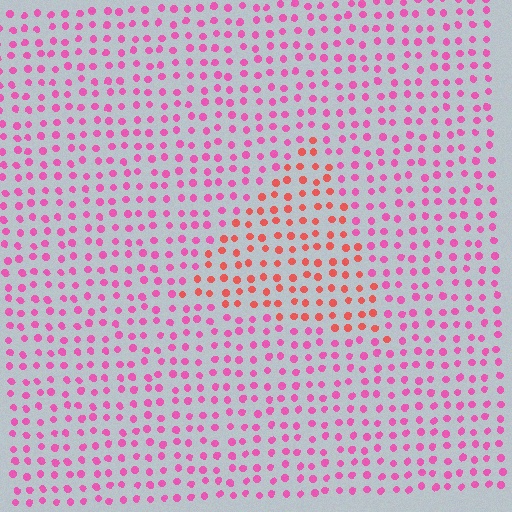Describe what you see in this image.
The image is filled with small pink elements in a uniform arrangement. A triangle-shaped region is visible where the elements are tinted to a slightly different hue, forming a subtle color boundary.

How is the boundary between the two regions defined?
The boundary is defined purely by a slight shift in hue (about 38 degrees). Spacing, size, and orientation are identical on both sides.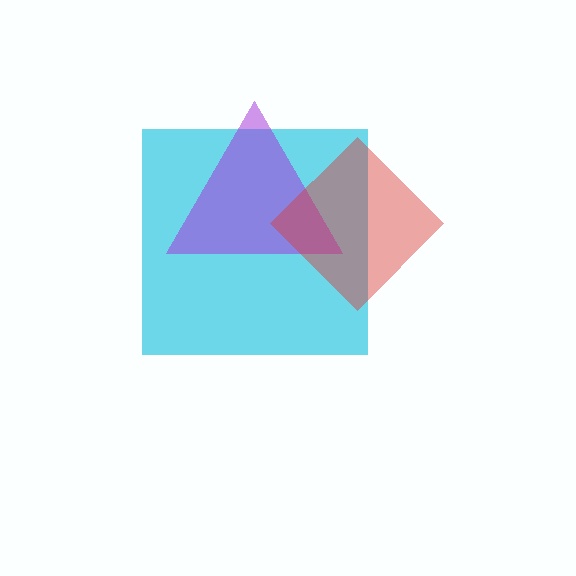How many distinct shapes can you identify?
There are 3 distinct shapes: a cyan square, a purple triangle, a red diamond.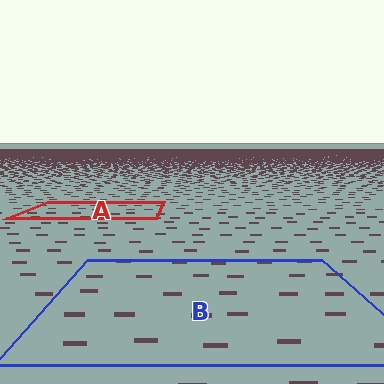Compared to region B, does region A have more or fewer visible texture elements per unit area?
Region A has more texture elements per unit area — they are packed more densely because it is farther away.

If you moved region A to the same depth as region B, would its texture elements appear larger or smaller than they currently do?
They would appear larger. At a closer depth, the same texture elements are projected at a bigger on-screen size.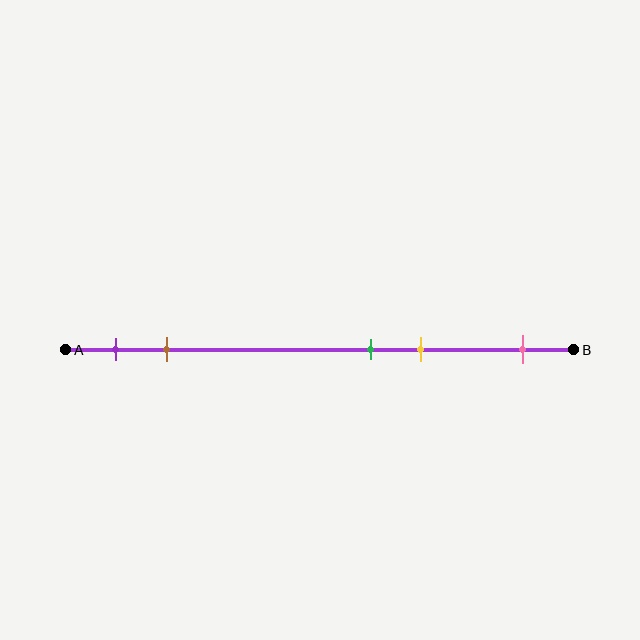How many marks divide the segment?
There are 5 marks dividing the segment.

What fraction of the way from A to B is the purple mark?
The purple mark is approximately 10% (0.1) of the way from A to B.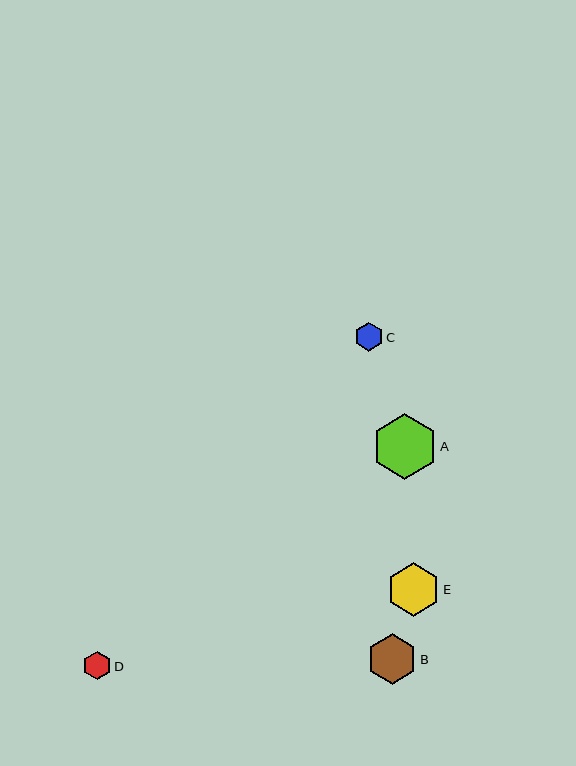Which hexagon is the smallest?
Hexagon D is the smallest with a size of approximately 28 pixels.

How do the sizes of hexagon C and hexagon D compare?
Hexagon C and hexagon D are approximately the same size.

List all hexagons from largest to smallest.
From largest to smallest: A, E, B, C, D.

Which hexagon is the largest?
Hexagon A is the largest with a size of approximately 65 pixels.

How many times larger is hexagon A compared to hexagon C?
Hexagon A is approximately 2.3 times the size of hexagon C.